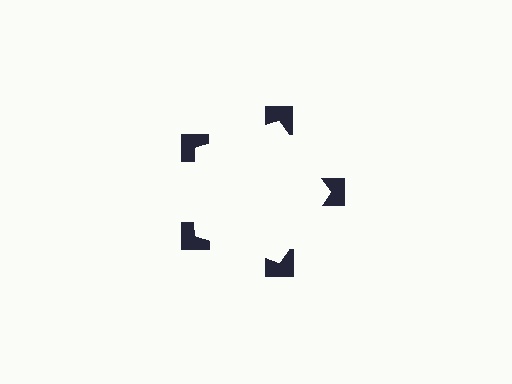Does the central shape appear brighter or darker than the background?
It typically appears slightly brighter than the background, even though no actual brightness change is drawn.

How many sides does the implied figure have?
5 sides.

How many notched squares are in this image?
There are 5 — one at each vertex of the illusory pentagon.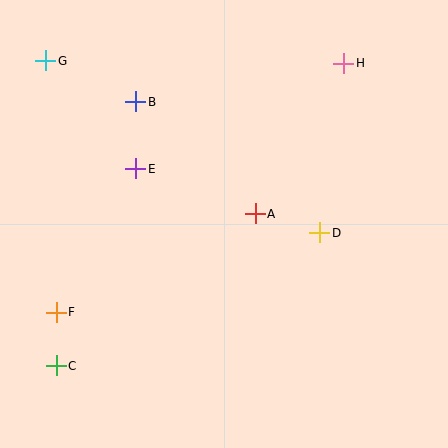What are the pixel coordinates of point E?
Point E is at (135, 169).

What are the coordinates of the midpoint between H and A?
The midpoint between H and A is at (300, 138).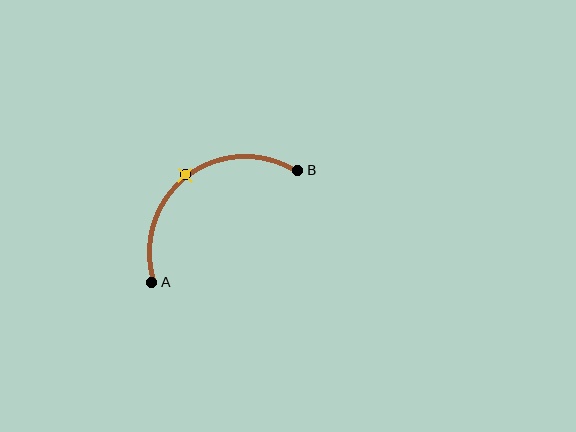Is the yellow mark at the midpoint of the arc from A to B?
Yes. The yellow mark lies on the arc at equal arc-length from both A and B — it is the arc midpoint.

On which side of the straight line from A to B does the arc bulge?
The arc bulges above and to the left of the straight line connecting A and B.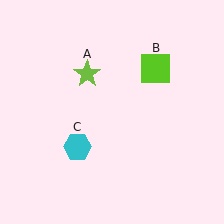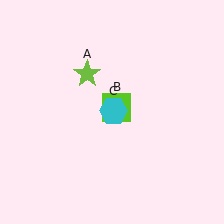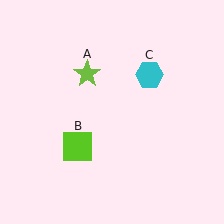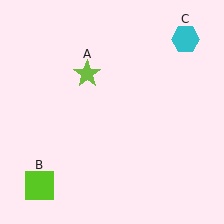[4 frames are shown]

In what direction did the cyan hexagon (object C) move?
The cyan hexagon (object C) moved up and to the right.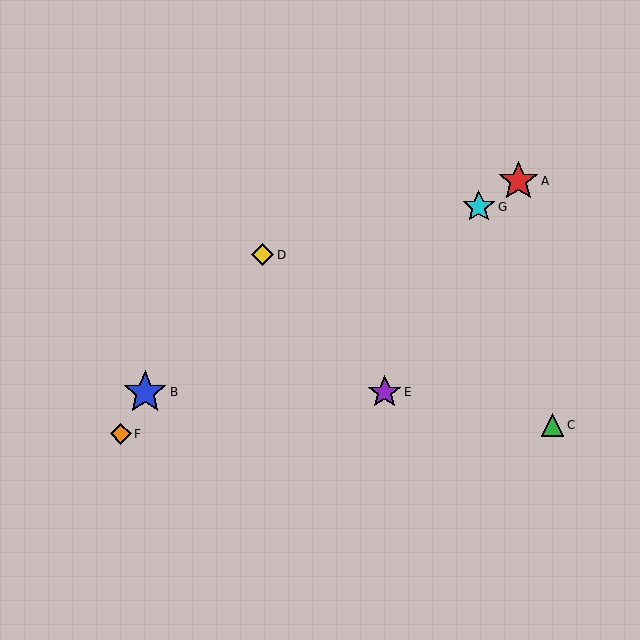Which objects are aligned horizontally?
Objects B, E are aligned horizontally.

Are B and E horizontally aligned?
Yes, both are at y≈392.